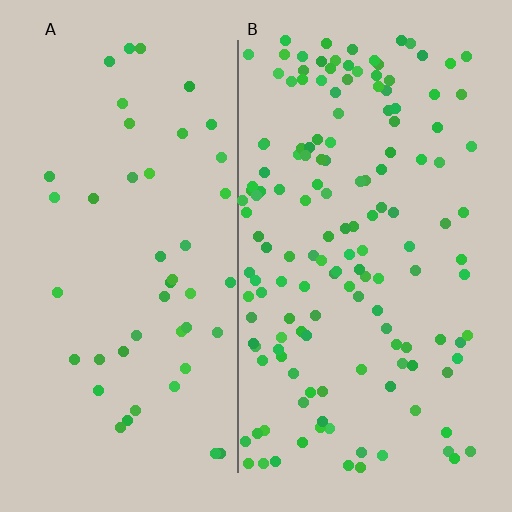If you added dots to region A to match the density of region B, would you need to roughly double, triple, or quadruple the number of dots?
Approximately triple.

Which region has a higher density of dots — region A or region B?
B (the right).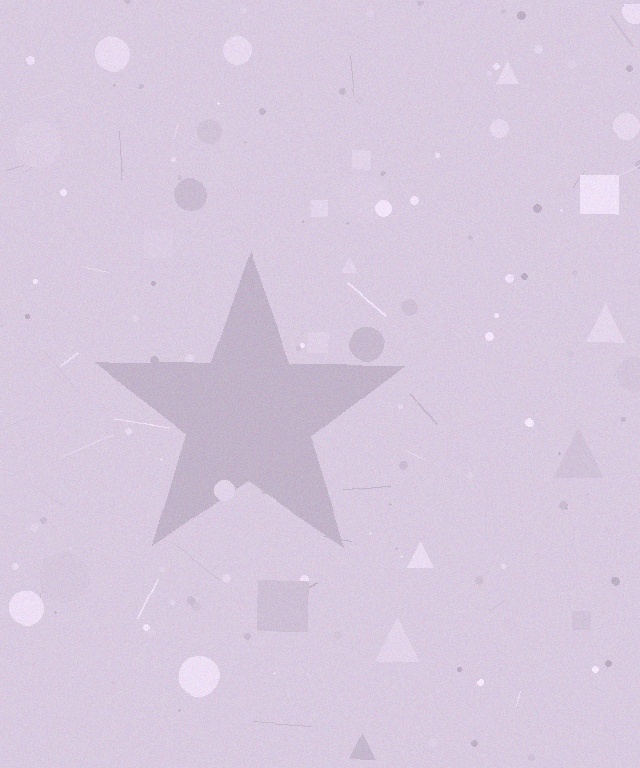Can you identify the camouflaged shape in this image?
The camouflaged shape is a star.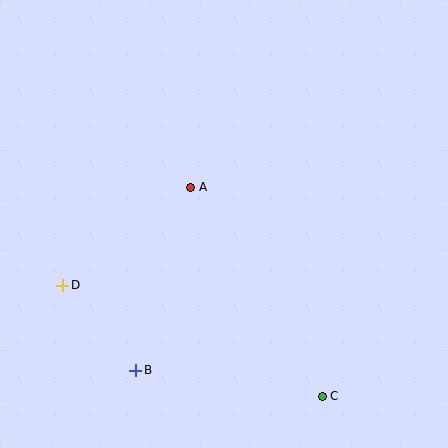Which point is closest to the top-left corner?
Point A is closest to the top-left corner.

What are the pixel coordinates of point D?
Point D is at (63, 285).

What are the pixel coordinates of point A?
Point A is at (191, 187).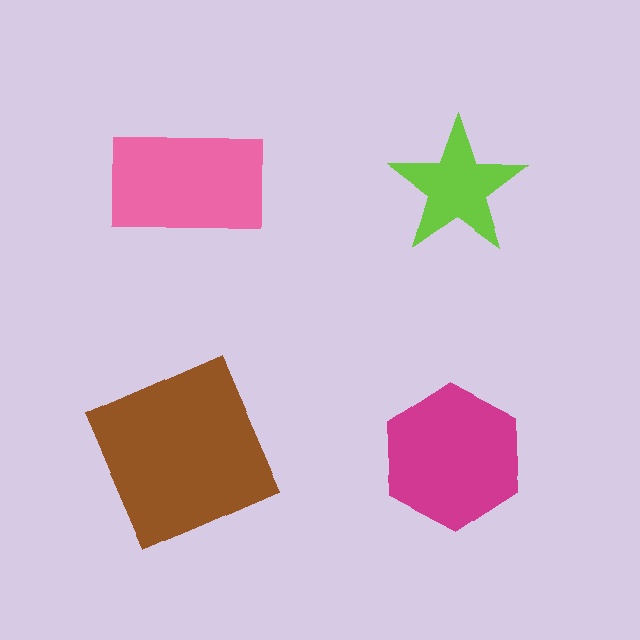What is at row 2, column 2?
A magenta hexagon.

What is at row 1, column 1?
A pink rectangle.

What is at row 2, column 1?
A brown square.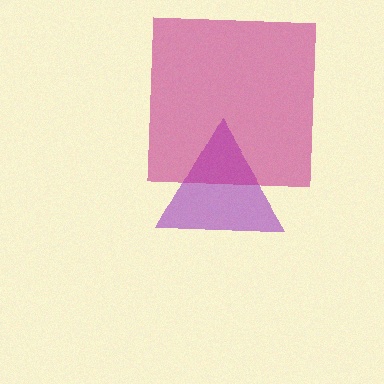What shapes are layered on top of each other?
The layered shapes are: a purple triangle, a magenta square.